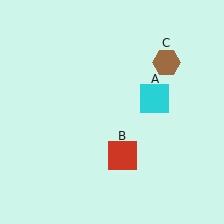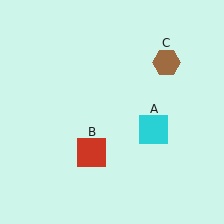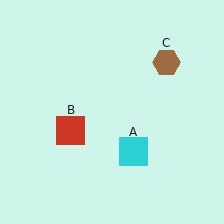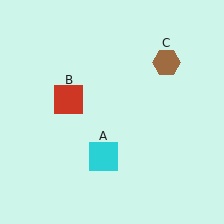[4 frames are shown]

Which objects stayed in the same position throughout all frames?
Brown hexagon (object C) remained stationary.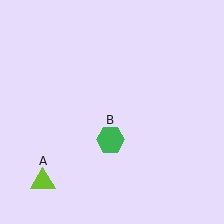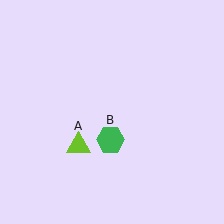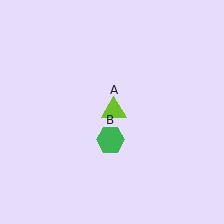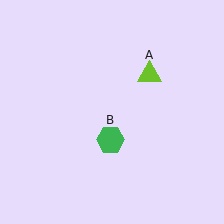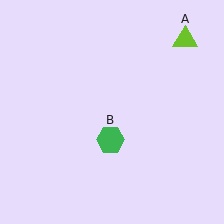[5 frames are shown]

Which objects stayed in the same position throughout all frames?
Green hexagon (object B) remained stationary.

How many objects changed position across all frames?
1 object changed position: lime triangle (object A).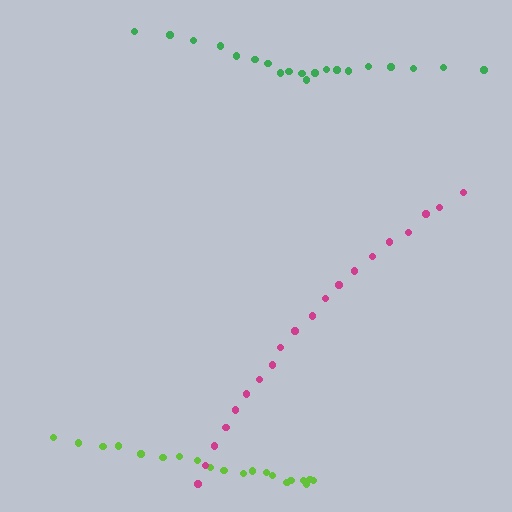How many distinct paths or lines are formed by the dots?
There are 3 distinct paths.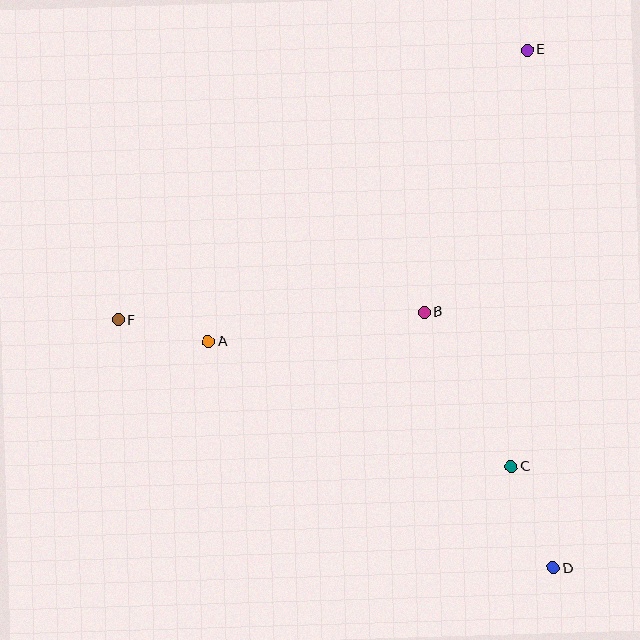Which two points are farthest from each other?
Points D and E are farthest from each other.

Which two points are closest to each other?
Points A and F are closest to each other.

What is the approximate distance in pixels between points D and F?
The distance between D and F is approximately 501 pixels.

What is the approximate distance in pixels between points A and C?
The distance between A and C is approximately 328 pixels.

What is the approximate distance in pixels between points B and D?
The distance between B and D is approximately 286 pixels.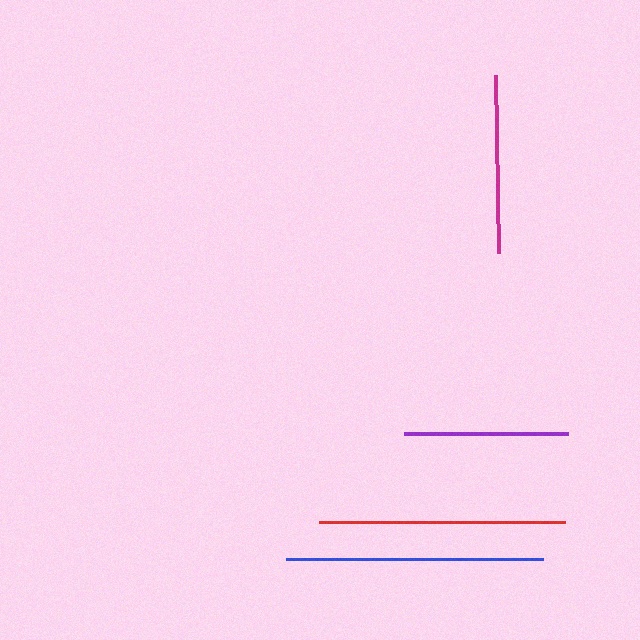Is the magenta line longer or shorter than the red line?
The red line is longer than the magenta line.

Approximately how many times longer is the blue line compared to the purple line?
The blue line is approximately 1.6 times the length of the purple line.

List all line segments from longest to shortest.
From longest to shortest: blue, red, magenta, purple.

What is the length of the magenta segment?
The magenta segment is approximately 178 pixels long.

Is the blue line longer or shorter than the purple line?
The blue line is longer than the purple line.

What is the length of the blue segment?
The blue segment is approximately 258 pixels long.